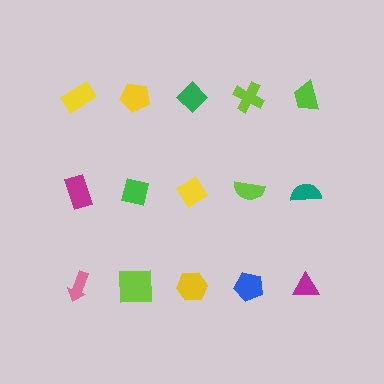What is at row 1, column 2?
A yellow pentagon.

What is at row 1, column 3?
A green diamond.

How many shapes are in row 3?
5 shapes.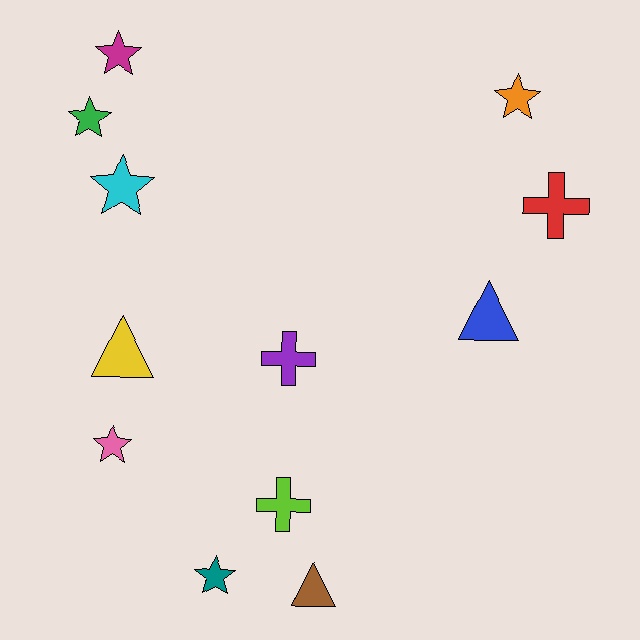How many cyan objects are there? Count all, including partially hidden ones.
There is 1 cyan object.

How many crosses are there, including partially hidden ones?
There are 3 crosses.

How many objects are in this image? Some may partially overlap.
There are 12 objects.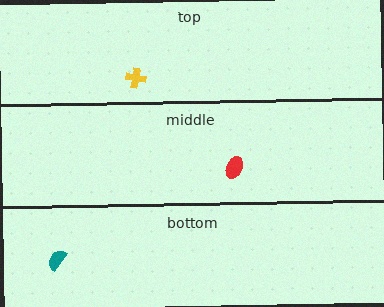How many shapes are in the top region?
1.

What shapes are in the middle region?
The red ellipse.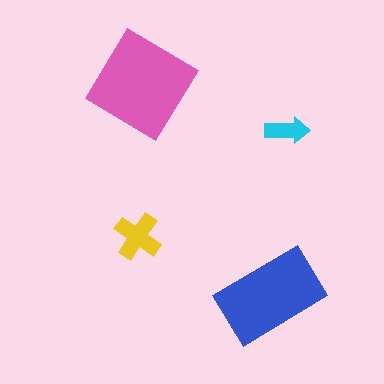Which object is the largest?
The pink diamond.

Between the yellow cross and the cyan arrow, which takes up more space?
The yellow cross.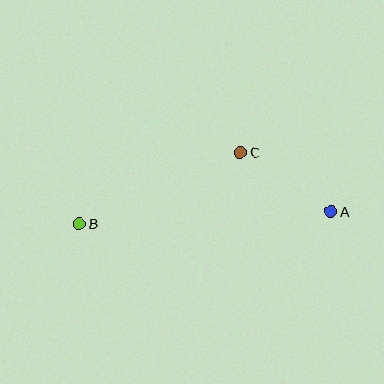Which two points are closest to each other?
Points A and C are closest to each other.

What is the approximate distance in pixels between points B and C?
The distance between B and C is approximately 176 pixels.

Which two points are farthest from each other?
Points A and B are farthest from each other.